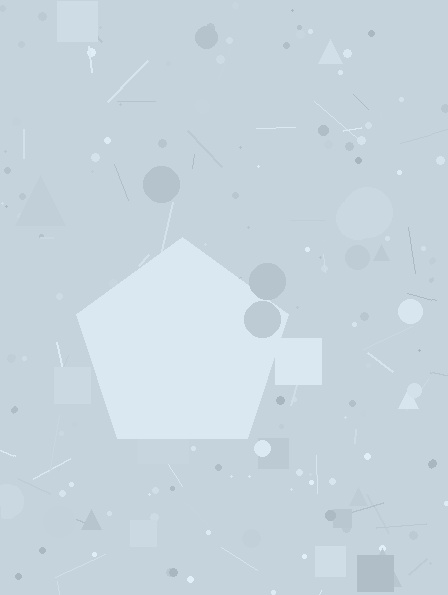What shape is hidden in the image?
A pentagon is hidden in the image.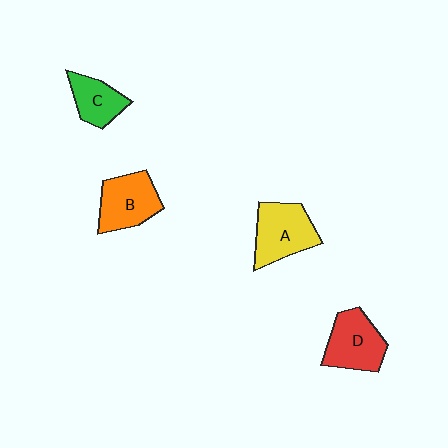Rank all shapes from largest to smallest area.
From largest to smallest: A (yellow), D (red), B (orange), C (green).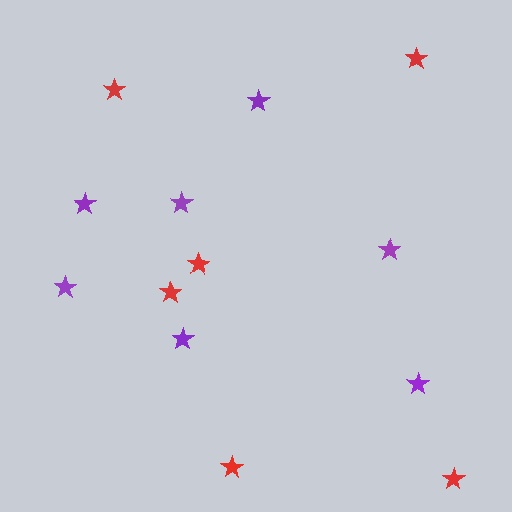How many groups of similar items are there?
There are 2 groups: one group of red stars (6) and one group of purple stars (7).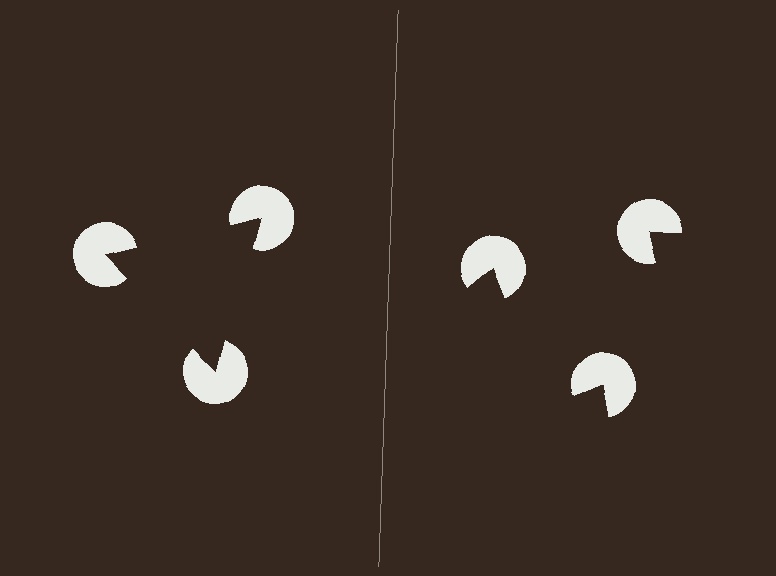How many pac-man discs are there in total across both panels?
6 — 3 on each side.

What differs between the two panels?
The pac-man discs are positioned identically on both sides; only the wedge orientations differ. On the left they align to a triangle; on the right they are misaligned.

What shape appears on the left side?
An illusory triangle.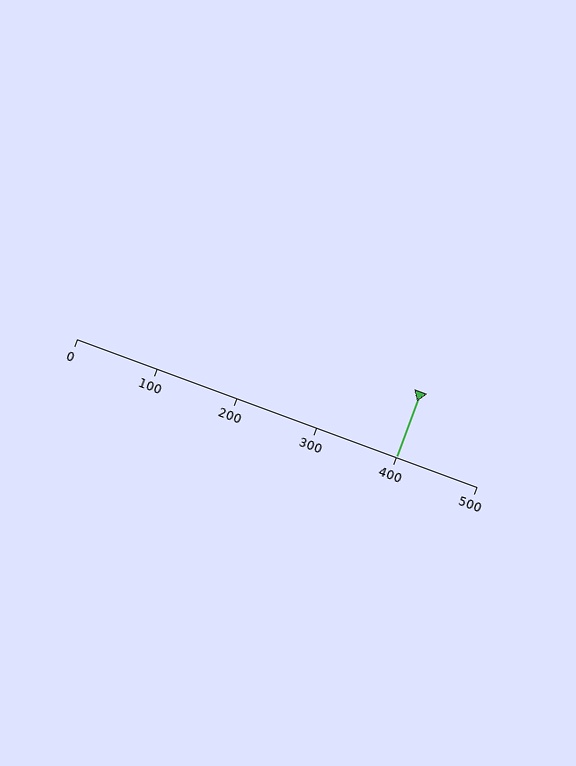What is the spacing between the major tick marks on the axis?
The major ticks are spaced 100 apart.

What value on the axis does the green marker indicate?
The marker indicates approximately 400.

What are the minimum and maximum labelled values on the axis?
The axis runs from 0 to 500.